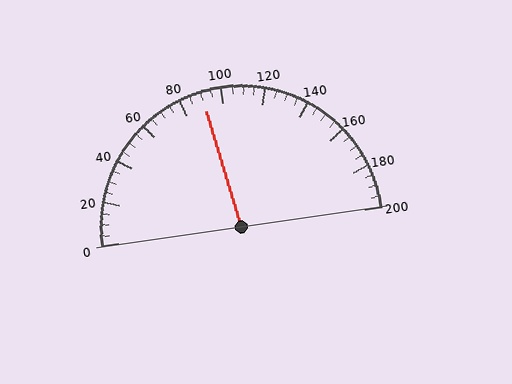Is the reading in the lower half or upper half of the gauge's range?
The reading is in the lower half of the range (0 to 200).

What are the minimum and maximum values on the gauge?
The gauge ranges from 0 to 200.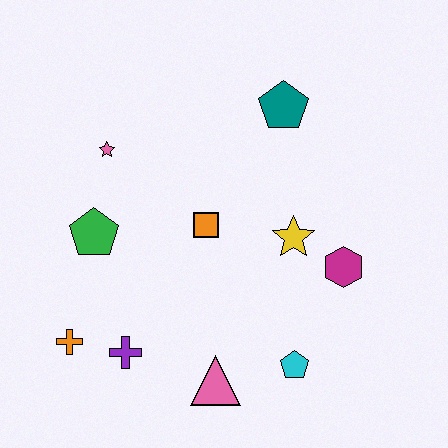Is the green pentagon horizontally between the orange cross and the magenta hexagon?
Yes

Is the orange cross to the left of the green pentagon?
Yes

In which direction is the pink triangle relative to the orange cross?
The pink triangle is to the right of the orange cross.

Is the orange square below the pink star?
Yes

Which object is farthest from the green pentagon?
The magenta hexagon is farthest from the green pentagon.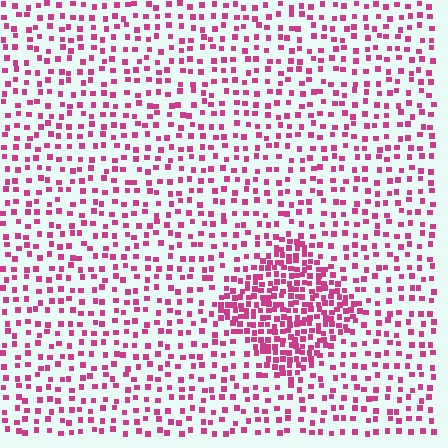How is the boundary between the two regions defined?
The boundary is defined by a change in element density (approximately 2.4x ratio). All elements are the same color, size, and shape.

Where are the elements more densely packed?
The elements are more densely packed inside the diamond boundary.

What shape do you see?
I see a diamond.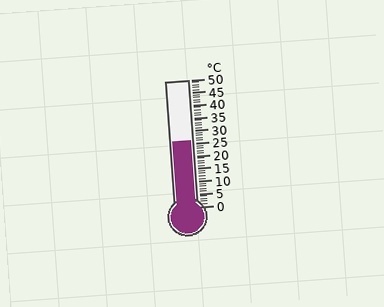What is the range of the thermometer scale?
The thermometer scale ranges from 0°C to 50°C.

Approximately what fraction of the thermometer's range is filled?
The thermometer is filled to approximately 50% of its range.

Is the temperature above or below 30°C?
The temperature is below 30°C.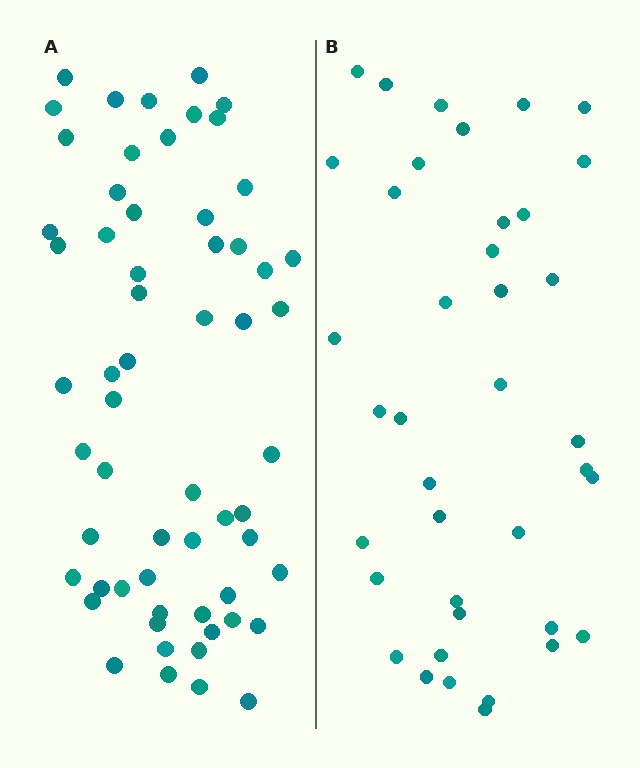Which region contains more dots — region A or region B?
Region A (the left region) has more dots.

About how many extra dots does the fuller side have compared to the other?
Region A has approximately 20 more dots than region B.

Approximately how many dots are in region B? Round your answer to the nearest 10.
About 40 dots. (The exact count is 39, which rounds to 40.)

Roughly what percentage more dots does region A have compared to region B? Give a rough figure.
About 55% more.